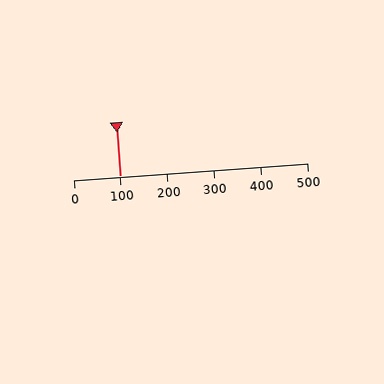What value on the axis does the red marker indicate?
The marker indicates approximately 100.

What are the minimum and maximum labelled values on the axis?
The axis runs from 0 to 500.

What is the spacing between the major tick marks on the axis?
The major ticks are spaced 100 apart.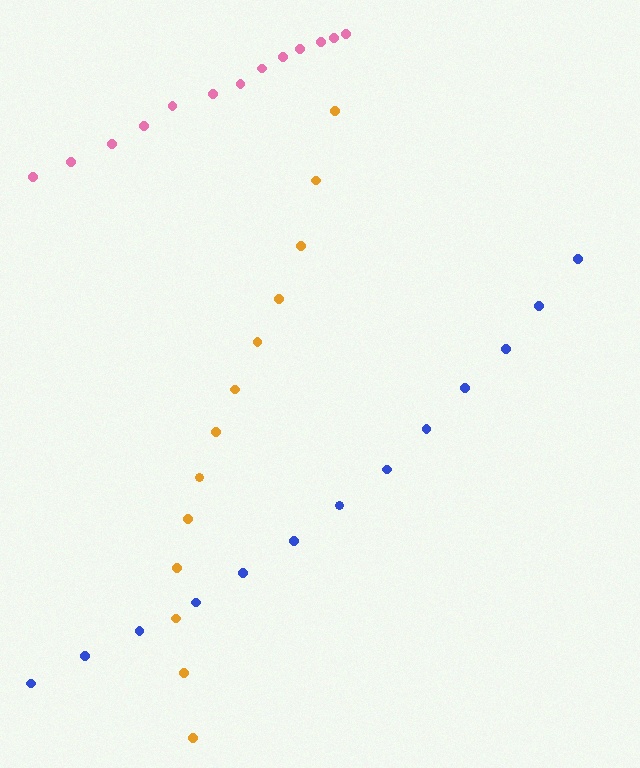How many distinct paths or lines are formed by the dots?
There are 3 distinct paths.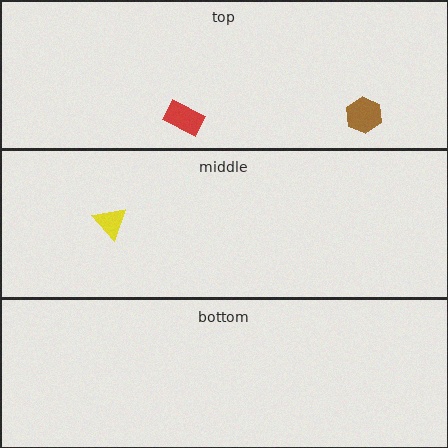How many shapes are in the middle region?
1.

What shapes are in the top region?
The red rectangle, the brown hexagon.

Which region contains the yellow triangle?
The middle region.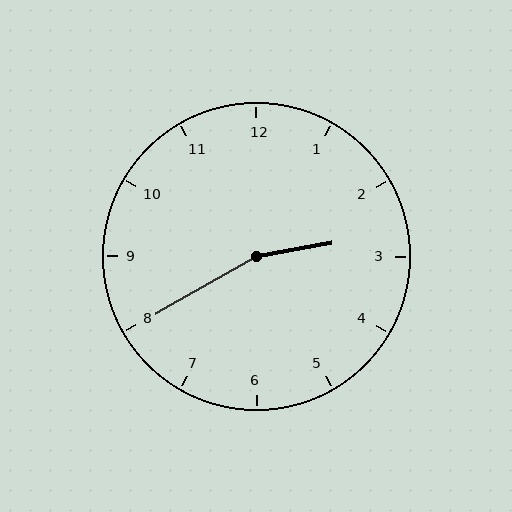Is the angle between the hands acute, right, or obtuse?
It is obtuse.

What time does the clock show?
2:40.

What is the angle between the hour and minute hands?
Approximately 160 degrees.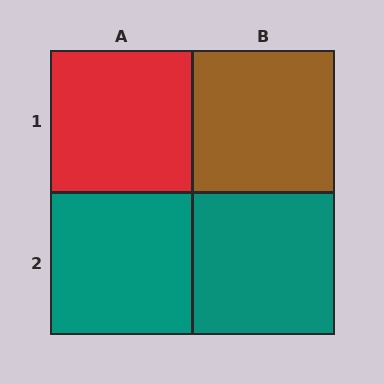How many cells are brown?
1 cell is brown.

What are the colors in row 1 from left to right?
Red, brown.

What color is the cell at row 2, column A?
Teal.